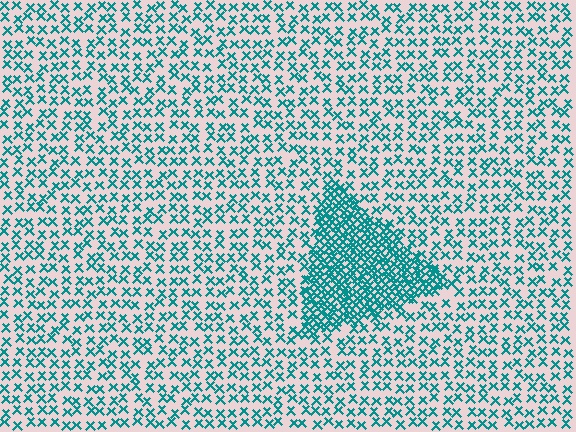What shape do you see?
I see a triangle.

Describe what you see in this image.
The image contains small teal elements arranged at two different densities. A triangle-shaped region is visible where the elements are more densely packed than the surrounding area.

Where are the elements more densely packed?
The elements are more densely packed inside the triangle boundary.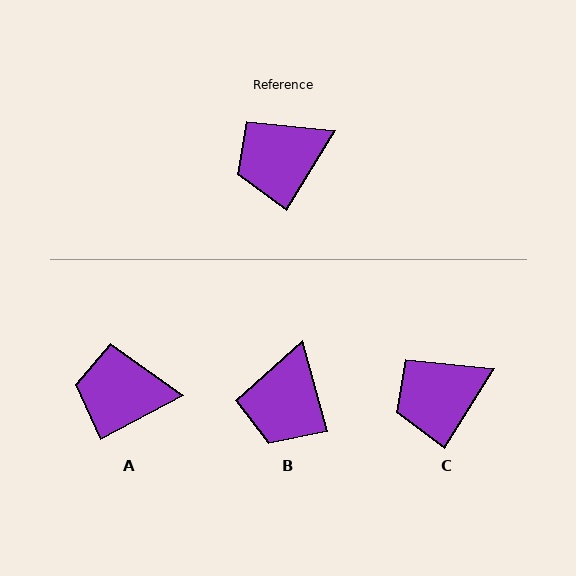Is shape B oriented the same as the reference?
No, it is off by about 48 degrees.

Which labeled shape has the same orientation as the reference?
C.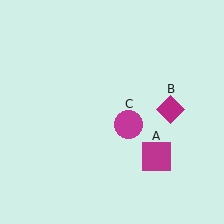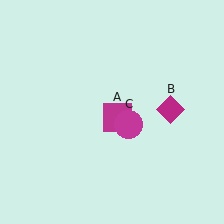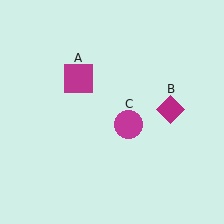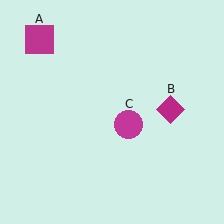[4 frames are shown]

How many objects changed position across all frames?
1 object changed position: magenta square (object A).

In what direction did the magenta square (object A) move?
The magenta square (object A) moved up and to the left.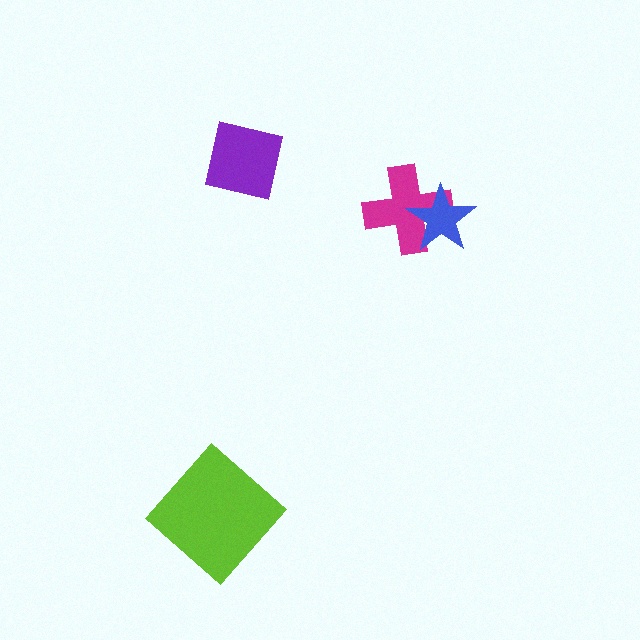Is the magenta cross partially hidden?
Yes, it is partially covered by another shape.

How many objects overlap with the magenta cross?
1 object overlaps with the magenta cross.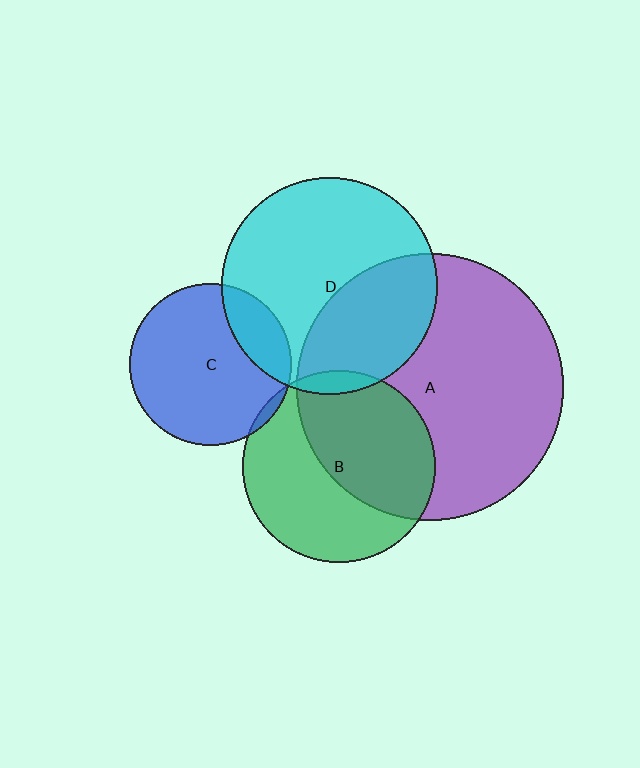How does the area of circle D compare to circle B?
Approximately 1.3 times.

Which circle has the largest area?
Circle A (purple).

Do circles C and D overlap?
Yes.